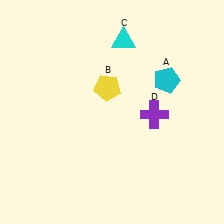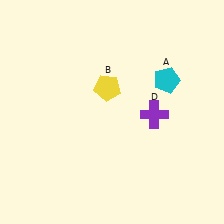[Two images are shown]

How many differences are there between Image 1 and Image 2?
There is 1 difference between the two images.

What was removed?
The cyan triangle (C) was removed in Image 2.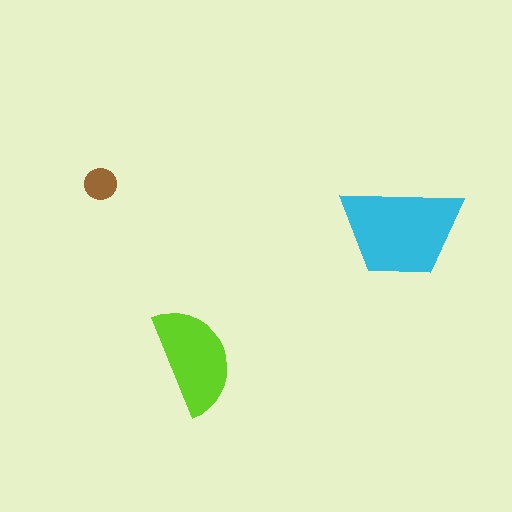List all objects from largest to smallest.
The cyan trapezoid, the lime semicircle, the brown circle.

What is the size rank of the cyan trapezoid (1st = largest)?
1st.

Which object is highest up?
The brown circle is topmost.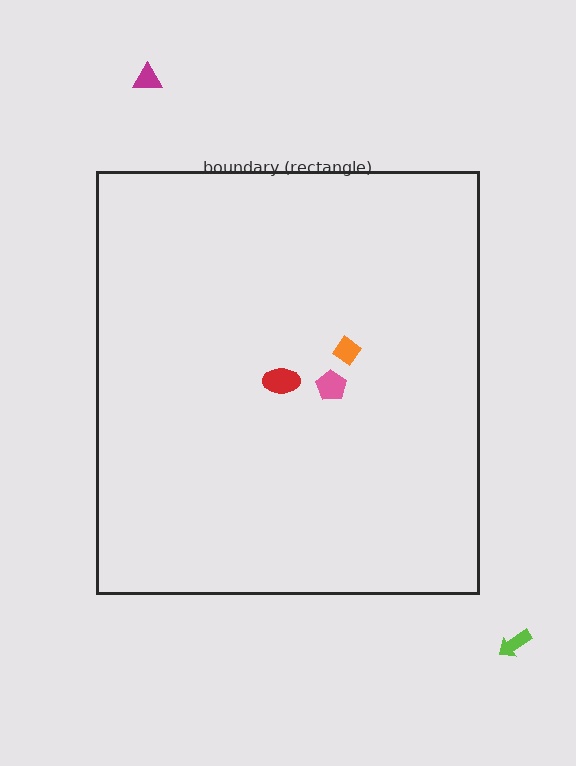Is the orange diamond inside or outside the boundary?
Inside.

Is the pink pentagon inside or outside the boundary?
Inside.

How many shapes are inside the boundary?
3 inside, 2 outside.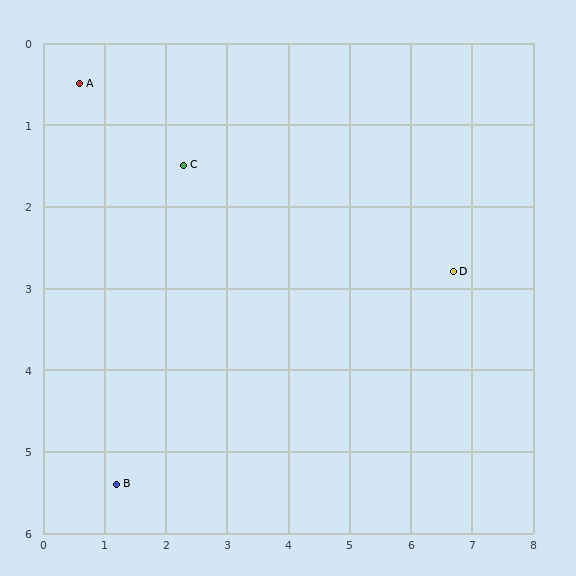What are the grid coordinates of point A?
Point A is at approximately (0.6, 0.5).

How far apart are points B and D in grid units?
Points B and D are about 6.1 grid units apart.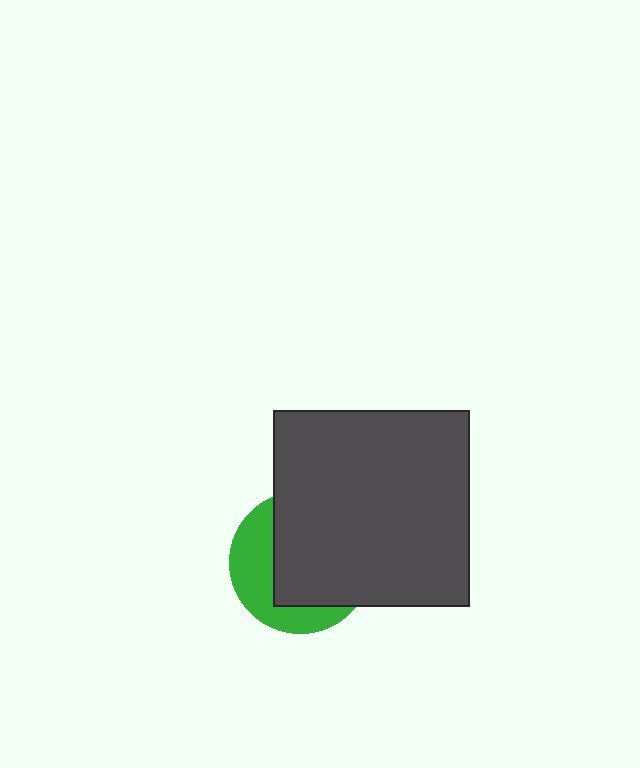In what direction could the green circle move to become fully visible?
The green circle could move left. That would shift it out from behind the dark gray square entirely.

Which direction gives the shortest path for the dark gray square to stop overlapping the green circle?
Moving right gives the shortest separation.